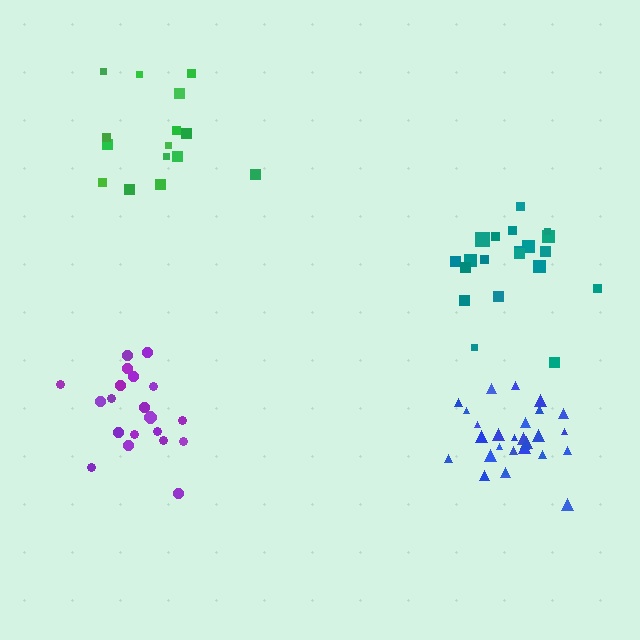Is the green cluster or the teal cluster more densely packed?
Teal.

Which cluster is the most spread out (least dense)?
Green.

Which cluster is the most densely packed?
Blue.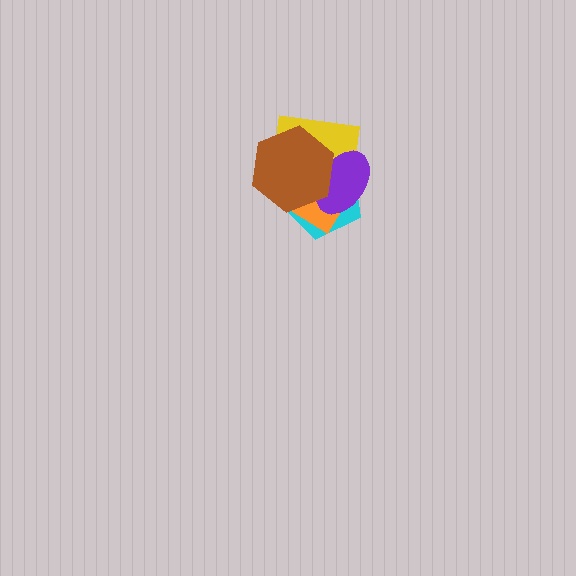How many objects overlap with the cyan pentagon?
4 objects overlap with the cyan pentagon.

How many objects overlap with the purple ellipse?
4 objects overlap with the purple ellipse.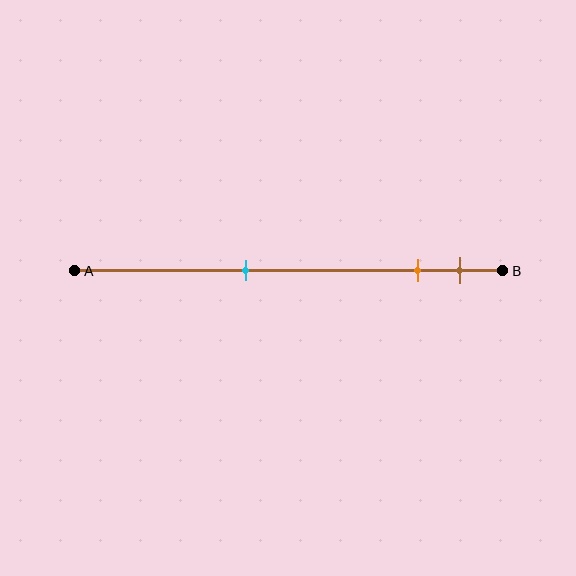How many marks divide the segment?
There are 3 marks dividing the segment.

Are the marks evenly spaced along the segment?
No, the marks are not evenly spaced.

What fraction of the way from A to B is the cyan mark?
The cyan mark is approximately 40% (0.4) of the way from A to B.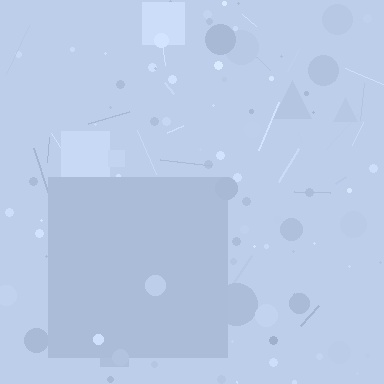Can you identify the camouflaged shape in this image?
The camouflaged shape is a square.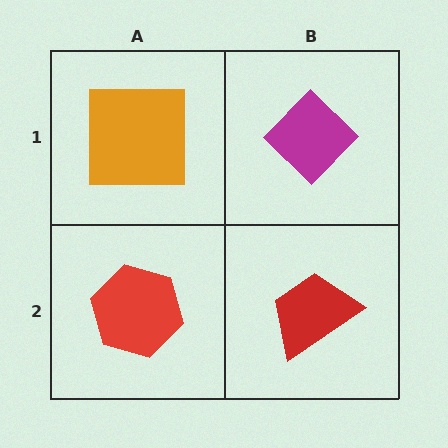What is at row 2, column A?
A red hexagon.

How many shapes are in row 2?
2 shapes.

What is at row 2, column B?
A red trapezoid.